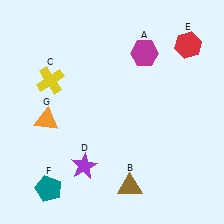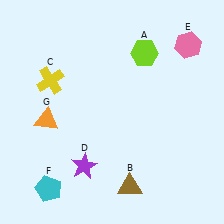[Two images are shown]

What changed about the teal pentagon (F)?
In Image 1, F is teal. In Image 2, it changed to cyan.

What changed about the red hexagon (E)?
In Image 1, E is red. In Image 2, it changed to pink.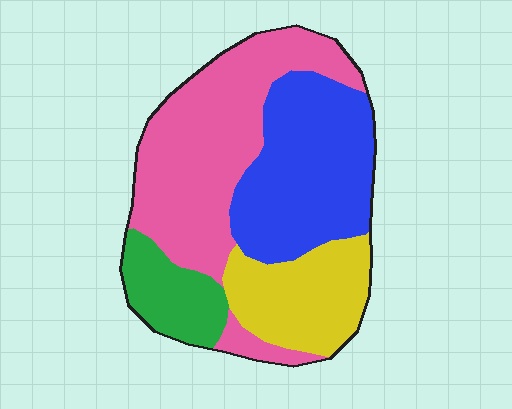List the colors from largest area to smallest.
From largest to smallest: pink, blue, yellow, green.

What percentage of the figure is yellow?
Yellow takes up about one fifth (1/5) of the figure.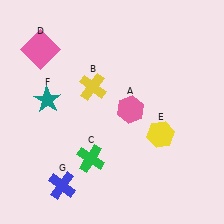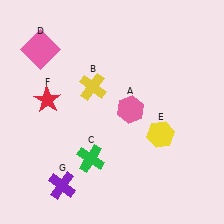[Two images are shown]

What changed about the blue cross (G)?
In Image 1, G is blue. In Image 2, it changed to purple.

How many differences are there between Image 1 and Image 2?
There are 2 differences between the two images.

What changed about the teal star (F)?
In Image 1, F is teal. In Image 2, it changed to red.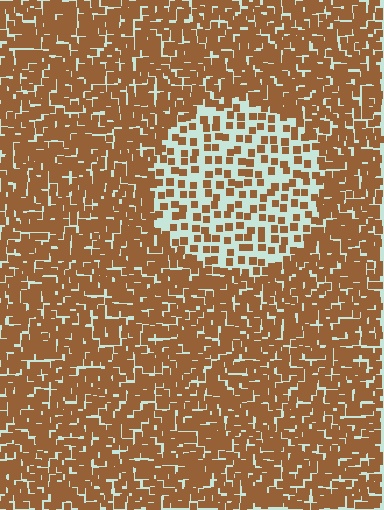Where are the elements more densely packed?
The elements are more densely packed outside the circle boundary.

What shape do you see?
I see a circle.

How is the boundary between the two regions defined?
The boundary is defined by a change in element density (approximately 2.5x ratio). All elements are the same color, size, and shape.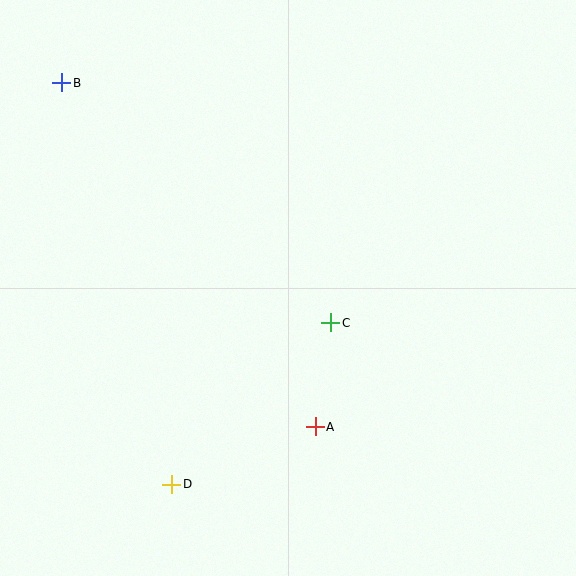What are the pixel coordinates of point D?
Point D is at (172, 484).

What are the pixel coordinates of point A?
Point A is at (315, 427).